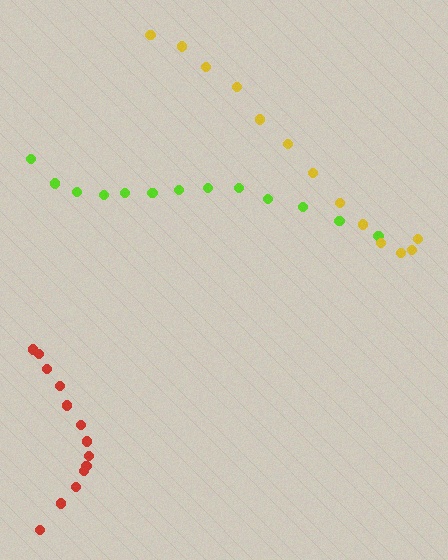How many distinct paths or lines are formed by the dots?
There are 3 distinct paths.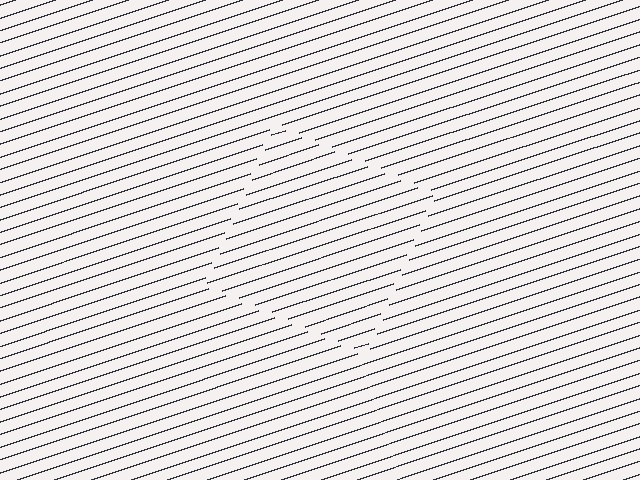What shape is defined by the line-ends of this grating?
An illusory square. The interior of the shape contains the same grating, shifted by half a period — the contour is defined by the phase discontinuity where line-ends from the inner and outer gratings abut.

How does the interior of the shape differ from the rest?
The interior of the shape contains the same grating, shifted by half a period — the contour is defined by the phase discontinuity where line-ends from the inner and outer gratings abut.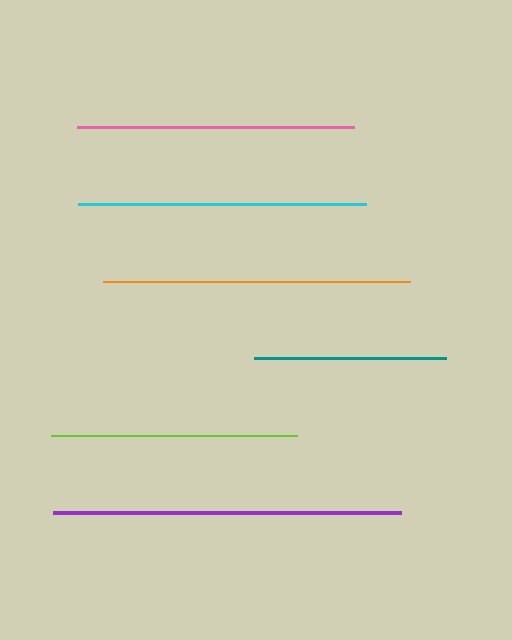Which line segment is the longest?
The purple line is the longest at approximately 347 pixels.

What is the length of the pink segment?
The pink segment is approximately 276 pixels long.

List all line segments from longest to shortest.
From longest to shortest: purple, orange, cyan, pink, lime, teal.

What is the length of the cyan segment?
The cyan segment is approximately 288 pixels long.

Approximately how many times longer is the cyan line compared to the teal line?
The cyan line is approximately 1.5 times the length of the teal line.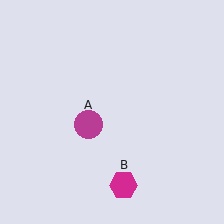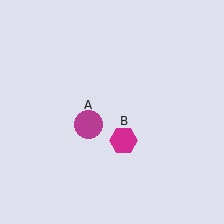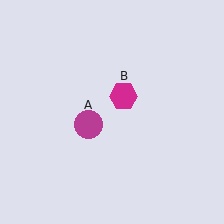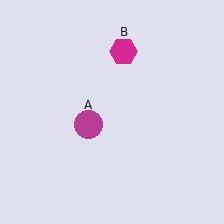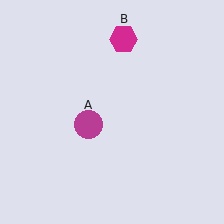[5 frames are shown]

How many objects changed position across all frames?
1 object changed position: magenta hexagon (object B).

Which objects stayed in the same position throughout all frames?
Magenta circle (object A) remained stationary.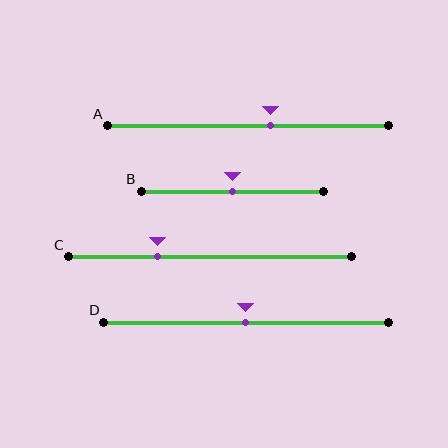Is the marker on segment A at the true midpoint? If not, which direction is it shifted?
No, the marker on segment A is shifted to the right by about 8% of the segment length.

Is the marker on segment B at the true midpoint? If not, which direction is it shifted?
Yes, the marker on segment B is at the true midpoint.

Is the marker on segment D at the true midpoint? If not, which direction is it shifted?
Yes, the marker on segment D is at the true midpoint.